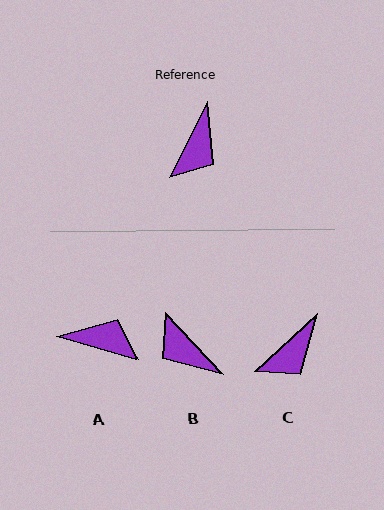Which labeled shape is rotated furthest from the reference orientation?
B, about 111 degrees away.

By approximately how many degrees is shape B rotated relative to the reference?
Approximately 111 degrees clockwise.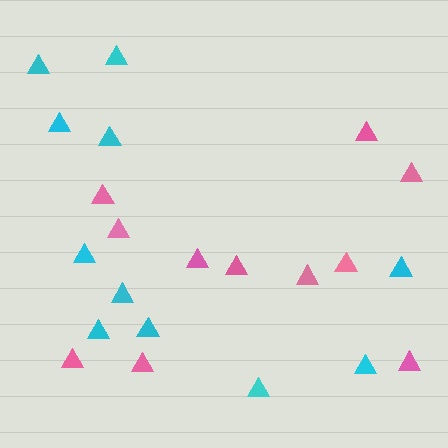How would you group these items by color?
There are 2 groups: one group of cyan triangles (11) and one group of pink triangles (11).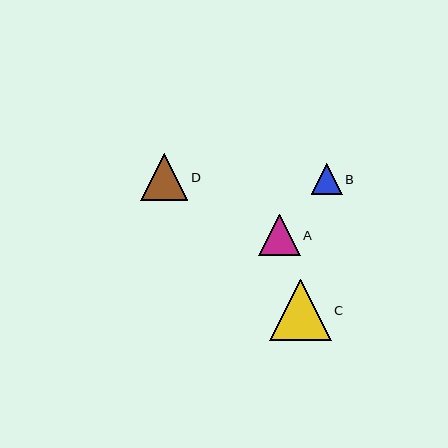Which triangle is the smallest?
Triangle B is the smallest with a size of approximately 31 pixels.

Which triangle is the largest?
Triangle C is the largest with a size of approximately 62 pixels.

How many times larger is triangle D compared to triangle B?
Triangle D is approximately 1.5 times the size of triangle B.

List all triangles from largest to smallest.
From largest to smallest: C, D, A, B.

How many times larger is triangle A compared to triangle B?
Triangle A is approximately 1.3 times the size of triangle B.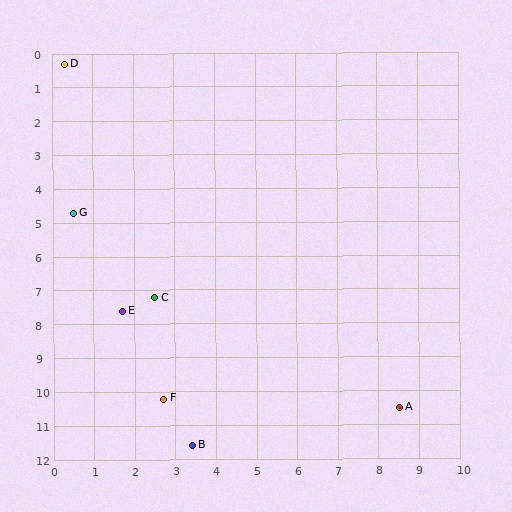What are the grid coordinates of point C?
Point C is at approximately (2.5, 7.2).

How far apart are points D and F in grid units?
Points D and F are about 10.2 grid units apart.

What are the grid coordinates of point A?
Point A is at approximately (8.5, 10.5).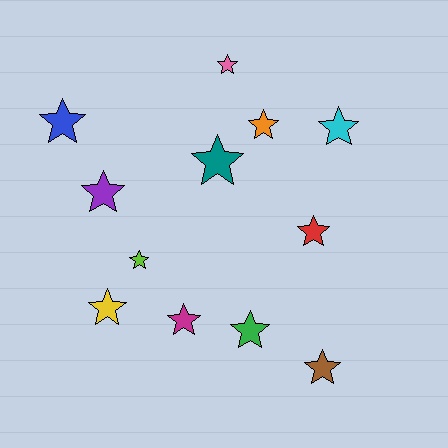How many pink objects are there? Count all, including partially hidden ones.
There is 1 pink object.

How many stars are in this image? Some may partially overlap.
There are 12 stars.